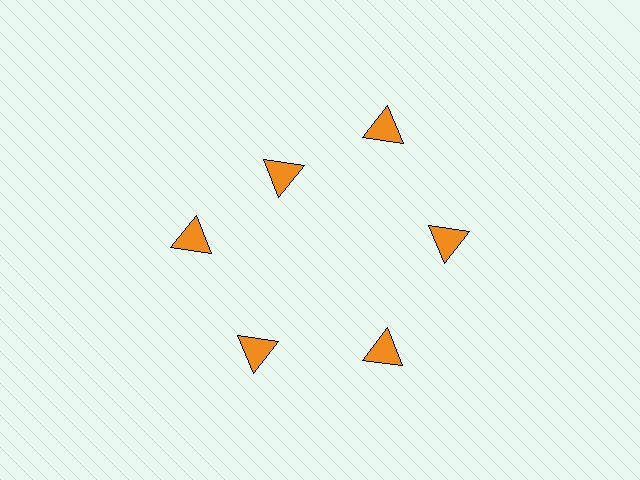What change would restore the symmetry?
The symmetry would be restored by moving it outward, back onto the ring so that all 6 triangles sit at equal angles and equal distance from the center.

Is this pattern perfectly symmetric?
No. The 6 orange triangles are arranged in a ring, but one element near the 11 o'clock position is pulled inward toward the center, breaking the 6-fold rotational symmetry.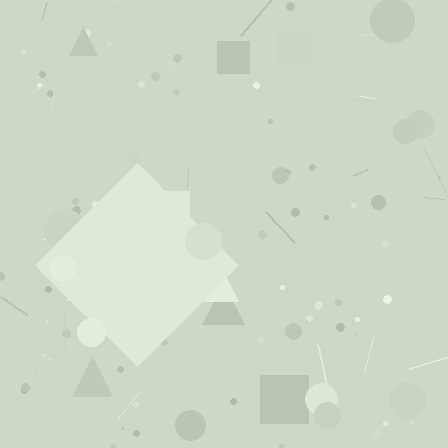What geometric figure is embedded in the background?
A diamond is embedded in the background.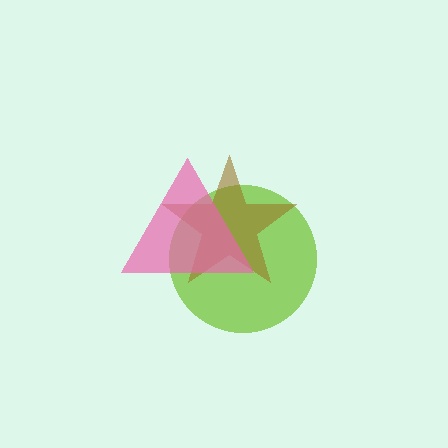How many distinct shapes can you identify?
There are 3 distinct shapes: a lime circle, a brown star, a pink triangle.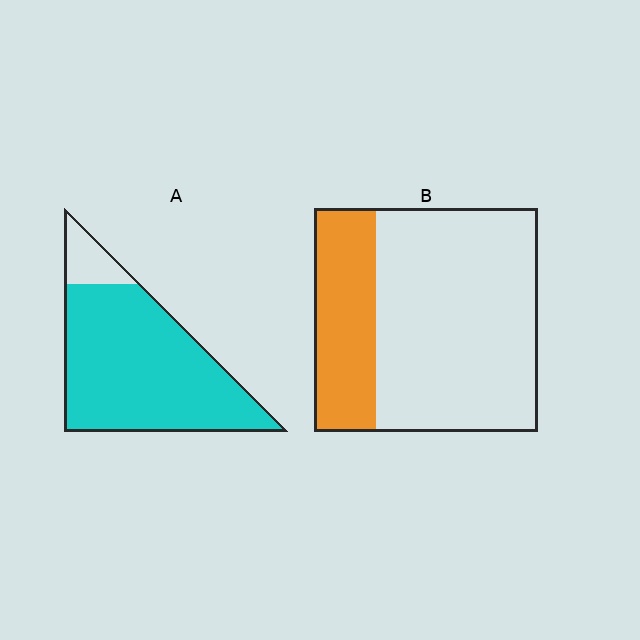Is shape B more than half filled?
No.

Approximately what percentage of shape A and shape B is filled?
A is approximately 90% and B is approximately 30%.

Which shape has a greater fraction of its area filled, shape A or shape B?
Shape A.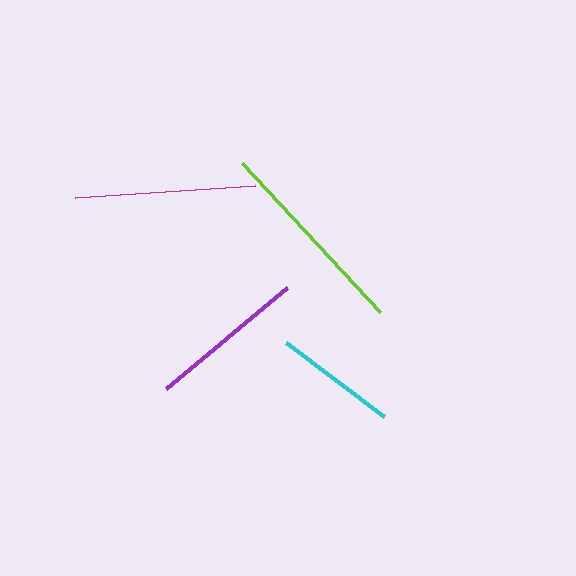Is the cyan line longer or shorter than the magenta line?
The magenta line is longer than the cyan line.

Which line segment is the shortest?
The cyan line is the shortest at approximately 123 pixels.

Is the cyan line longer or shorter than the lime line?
The lime line is longer than the cyan line.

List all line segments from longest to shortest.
From longest to shortest: lime, magenta, purple, cyan.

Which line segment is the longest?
The lime line is the longest at approximately 203 pixels.